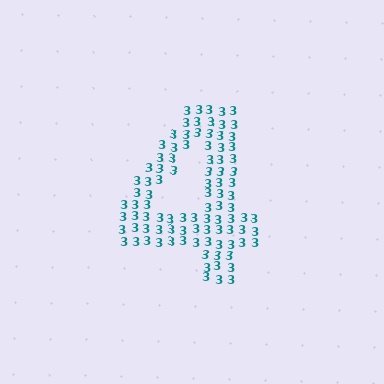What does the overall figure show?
The overall figure shows the digit 4.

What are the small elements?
The small elements are digit 3's.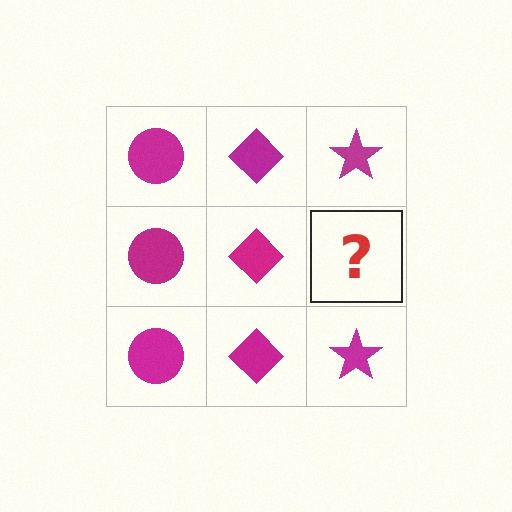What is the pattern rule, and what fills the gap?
The rule is that each column has a consistent shape. The gap should be filled with a magenta star.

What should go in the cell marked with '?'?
The missing cell should contain a magenta star.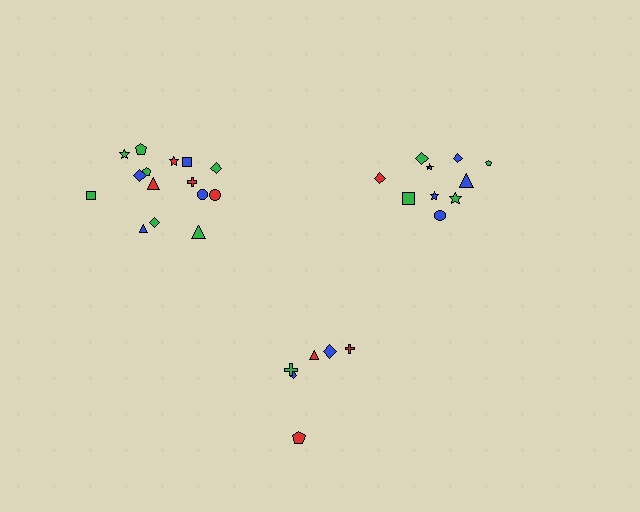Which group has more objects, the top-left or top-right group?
The top-left group.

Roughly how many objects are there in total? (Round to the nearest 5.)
Roughly 30 objects in total.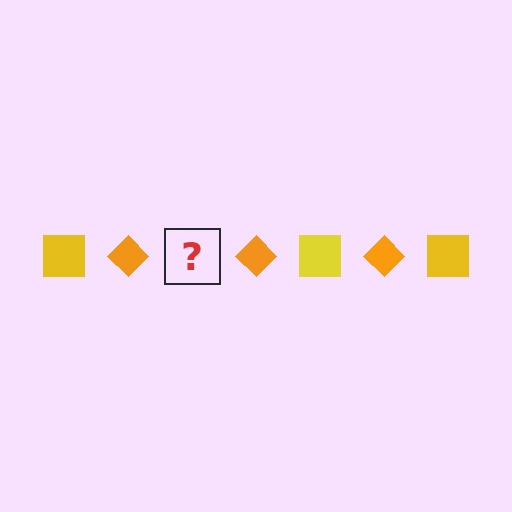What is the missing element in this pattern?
The missing element is a yellow square.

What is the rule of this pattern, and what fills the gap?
The rule is that the pattern alternates between yellow square and orange diamond. The gap should be filled with a yellow square.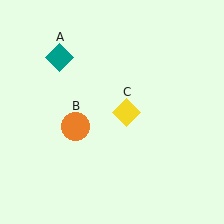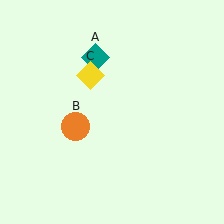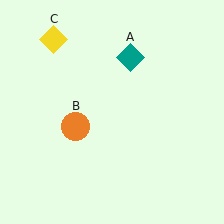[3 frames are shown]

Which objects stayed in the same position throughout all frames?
Orange circle (object B) remained stationary.